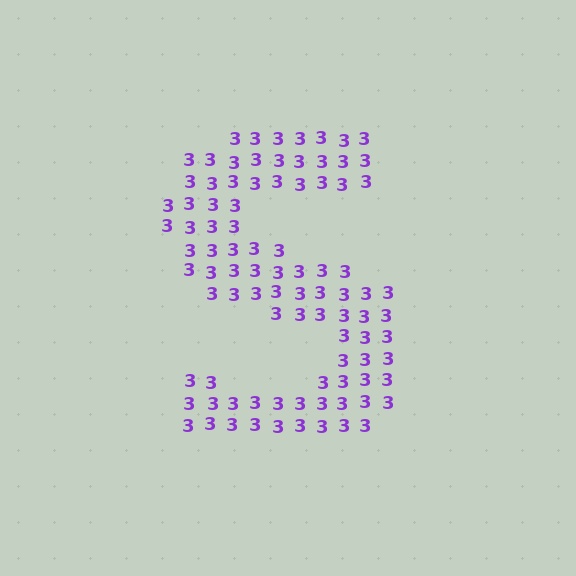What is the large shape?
The large shape is the letter S.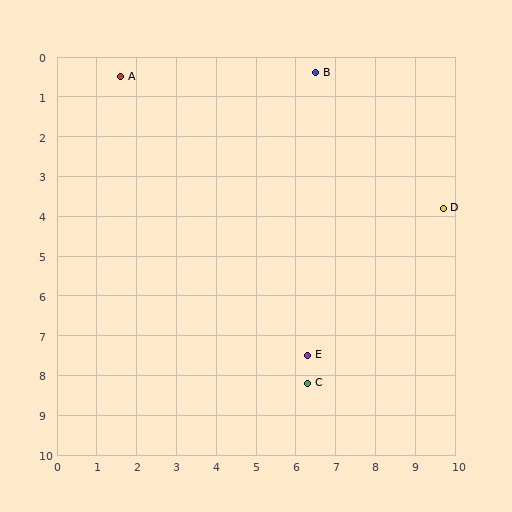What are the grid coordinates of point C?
Point C is at approximately (6.3, 8.2).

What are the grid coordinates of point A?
Point A is at approximately (1.6, 0.5).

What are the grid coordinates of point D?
Point D is at approximately (9.7, 3.8).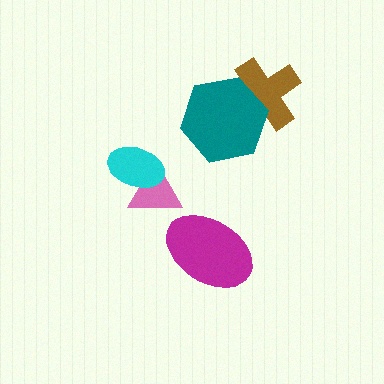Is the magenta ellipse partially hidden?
No, no other shape covers it.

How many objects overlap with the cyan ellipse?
1 object overlaps with the cyan ellipse.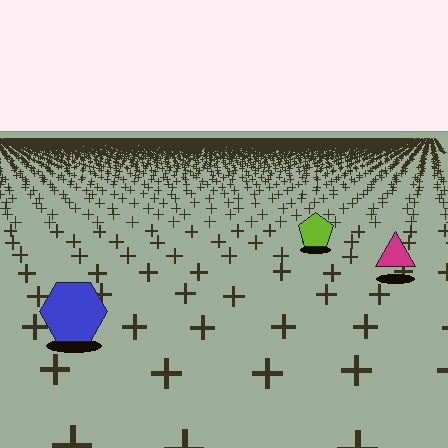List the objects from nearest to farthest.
From nearest to farthest: the blue hexagon, the magenta triangle, the lime pentagon.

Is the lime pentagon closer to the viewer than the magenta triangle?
No. The magenta triangle is closer — you can tell from the texture gradient: the ground texture is coarser near it.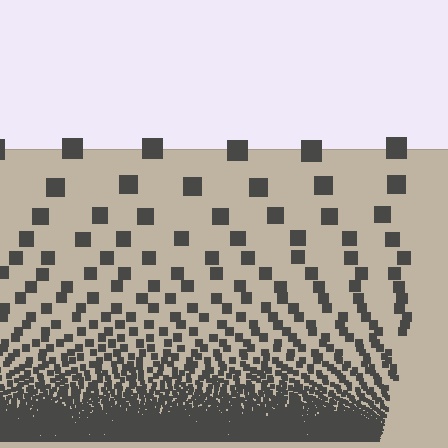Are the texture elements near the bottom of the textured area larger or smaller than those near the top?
Smaller. The gradient is inverted — elements near the bottom are smaller and denser.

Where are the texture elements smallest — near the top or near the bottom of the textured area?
Near the bottom.